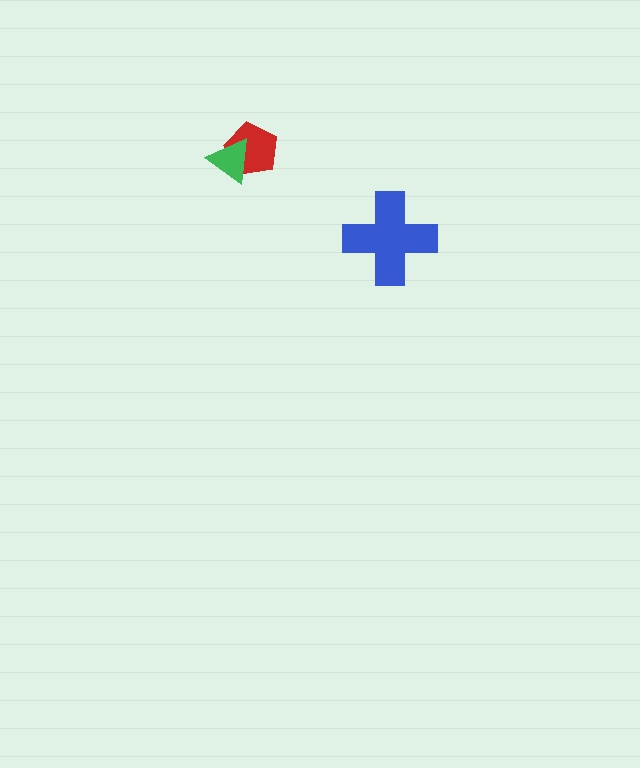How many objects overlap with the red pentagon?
1 object overlaps with the red pentagon.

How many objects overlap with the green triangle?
1 object overlaps with the green triangle.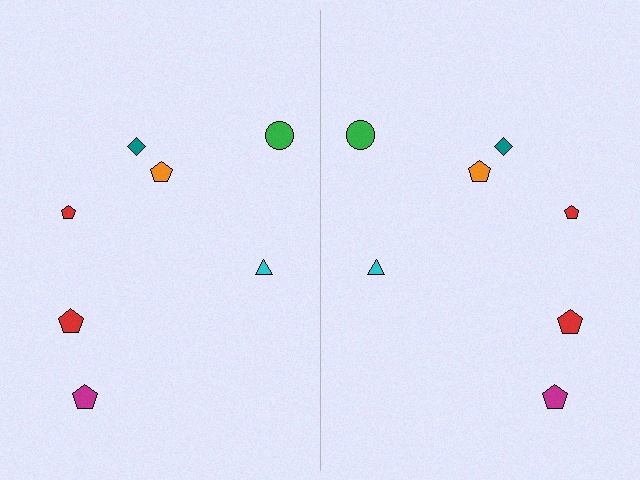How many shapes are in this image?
There are 14 shapes in this image.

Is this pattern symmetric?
Yes, this pattern has bilateral (reflection) symmetry.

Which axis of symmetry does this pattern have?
The pattern has a vertical axis of symmetry running through the center of the image.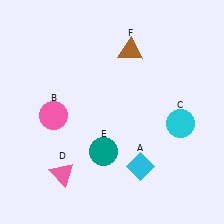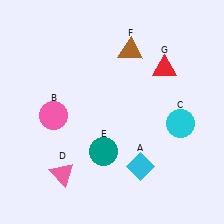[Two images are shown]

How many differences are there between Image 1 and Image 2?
There is 1 difference between the two images.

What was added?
A red triangle (G) was added in Image 2.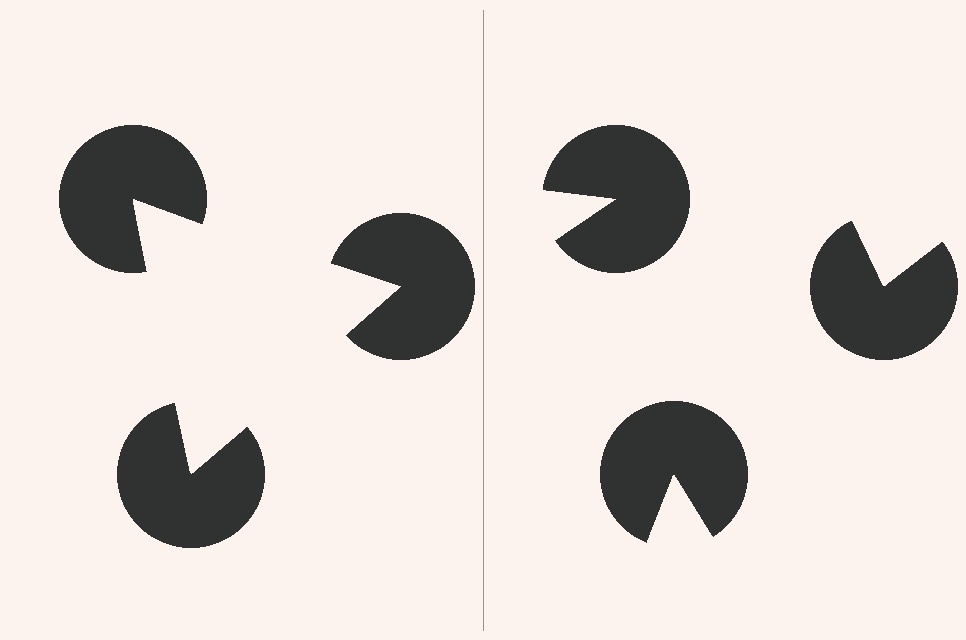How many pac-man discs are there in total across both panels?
6 — 3 on each side.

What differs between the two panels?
The pac-man discs are positioned identically on both sides; only the wedge orientations differ. On the left they align to a triangle; on the right they are misaligned.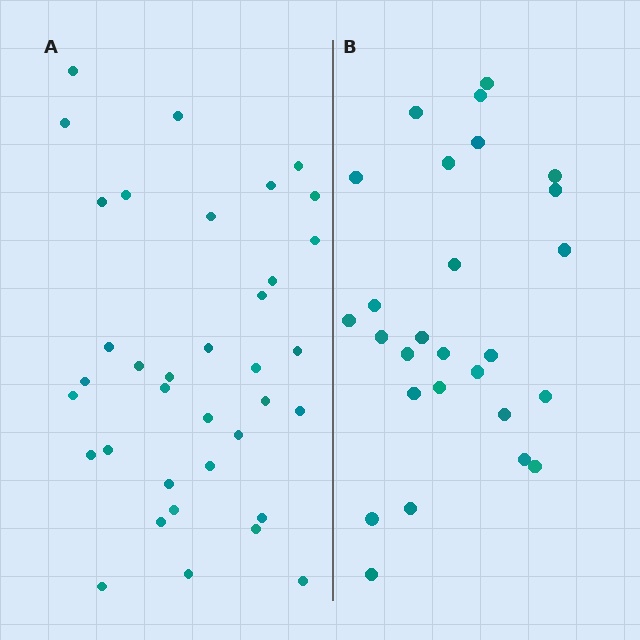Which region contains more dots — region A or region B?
Region A (the left region) has more dots.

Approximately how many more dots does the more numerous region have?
Region A has roughly 8 or so more dots than region B.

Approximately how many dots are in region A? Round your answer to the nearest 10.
About 40 dots. (The exact count is 36, which rounds to 40.)